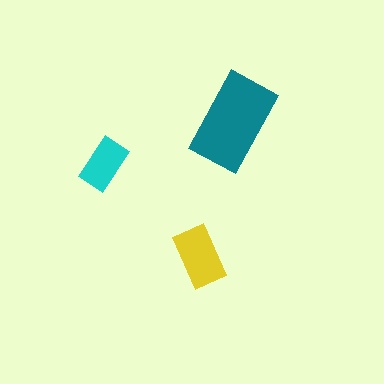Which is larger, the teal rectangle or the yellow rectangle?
The teal one.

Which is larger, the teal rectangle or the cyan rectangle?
The teal one.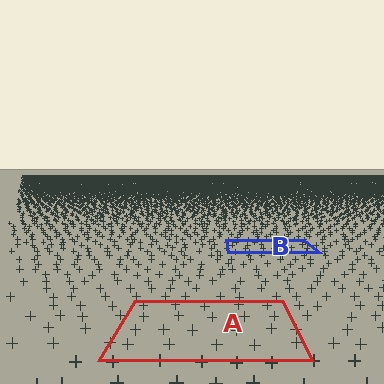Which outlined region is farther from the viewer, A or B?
Region B is farther from the viewer — the texture elements inside it appear smaller and more densely packed.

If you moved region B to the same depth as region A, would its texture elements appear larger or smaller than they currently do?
They would appear larger. At a closer depth, the same texture elements are projected at a bigger on-screen size.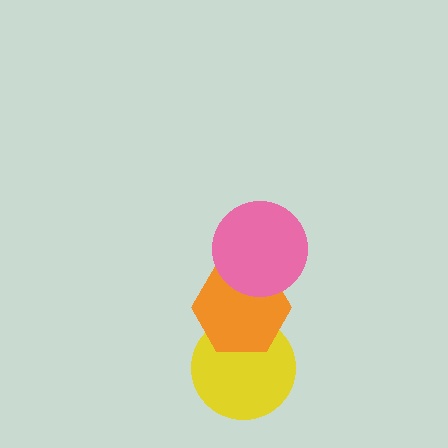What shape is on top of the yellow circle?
The orange hexagon is on top of the yellow circle.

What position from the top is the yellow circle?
The yellow circle is 3rd from the top.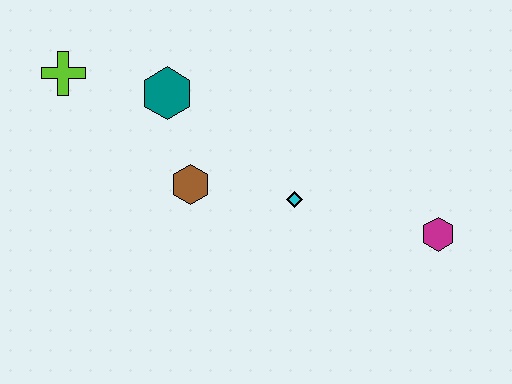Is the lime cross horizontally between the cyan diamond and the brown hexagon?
No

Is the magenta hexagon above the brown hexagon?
No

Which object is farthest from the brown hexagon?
The magenta hexagon is farthest from the brown hexagon.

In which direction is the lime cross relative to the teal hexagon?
The lime cross is to the left of the teal hexagon.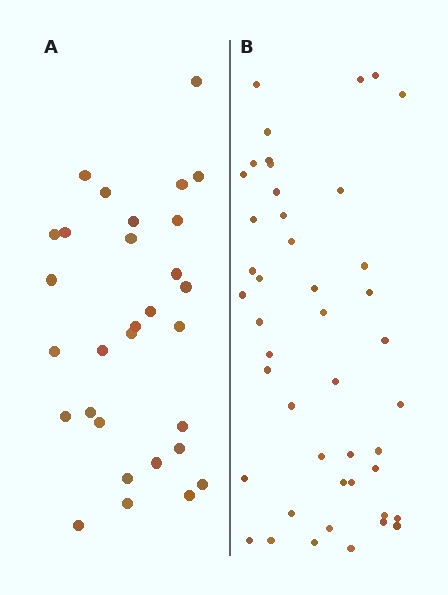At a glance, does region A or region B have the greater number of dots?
Region B (the right region) has more dots.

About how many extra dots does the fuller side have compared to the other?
Region B has approximately 15 more dots than region A.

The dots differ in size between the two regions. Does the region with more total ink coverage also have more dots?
No. Region A has more total ink coverage because its dots are larger, but region B actually contains more individual dots. Total area can be misleading — the number of items is what matters here.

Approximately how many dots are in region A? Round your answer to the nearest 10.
About 30 dots.